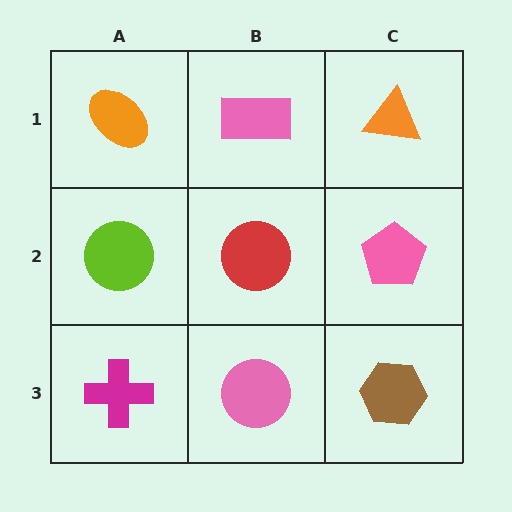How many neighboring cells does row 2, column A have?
3.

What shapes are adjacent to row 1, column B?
A red circle (row 2, column B), an orange ellipse (row 1, column A), an orange triangle (row 1, column C).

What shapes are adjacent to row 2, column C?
An orange triangle (row 1, column C), a brown hexagon (row 3, column C), a red circle (row 2, column B).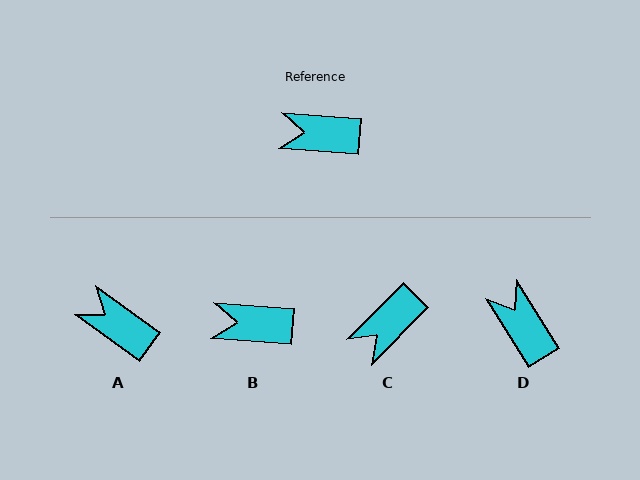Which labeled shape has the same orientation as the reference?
B.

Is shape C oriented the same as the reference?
No, it is off by about 50 degrees.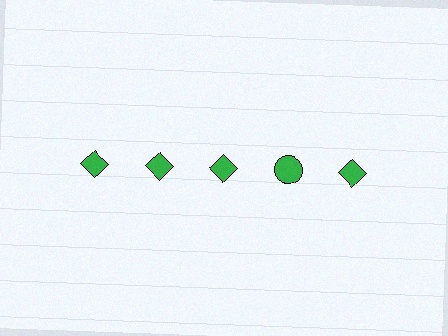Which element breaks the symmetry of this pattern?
The green circle in the top row, second from right column breaks the symmetry. All other shapes are green diamonds.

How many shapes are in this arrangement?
There are 5 shapes arranged in a grid pattern.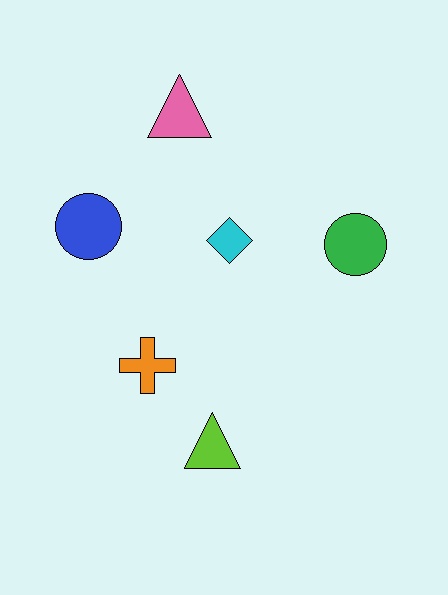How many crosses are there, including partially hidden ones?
There is 1 cross.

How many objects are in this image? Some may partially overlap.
There are 6 objects.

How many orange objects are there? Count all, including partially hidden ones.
There is 1 orange object.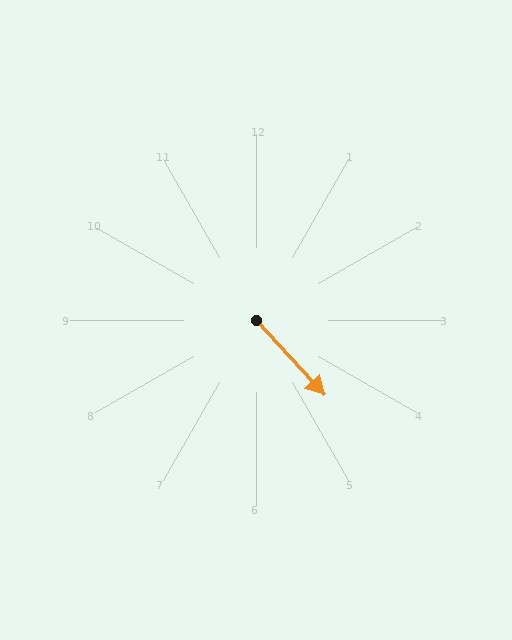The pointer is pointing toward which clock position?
Roughly 5 o'clock.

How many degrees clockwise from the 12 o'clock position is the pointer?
Approximately 137 degrees.